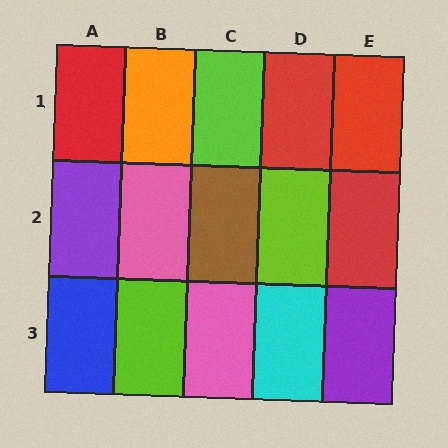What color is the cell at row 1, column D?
Red.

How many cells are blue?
1 cell is blue.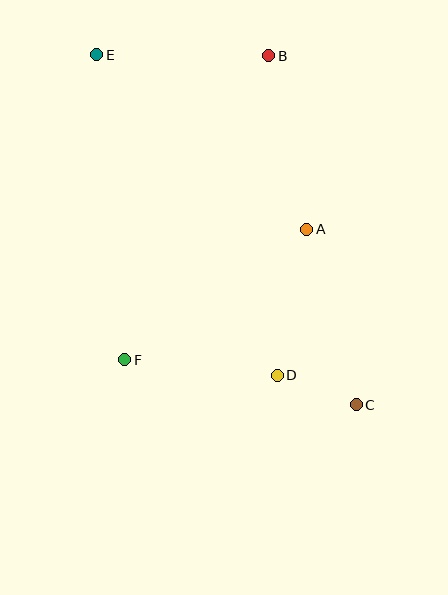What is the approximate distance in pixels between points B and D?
The distance between B and D is approximately 320 pixels.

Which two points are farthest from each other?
Points C and E are farthest from each other.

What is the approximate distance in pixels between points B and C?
The distance between B and C is approximately 360 pixels.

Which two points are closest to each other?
Points C and D are closest to each other.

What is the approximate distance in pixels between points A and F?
The distance between A and F is approximately 224 pixels.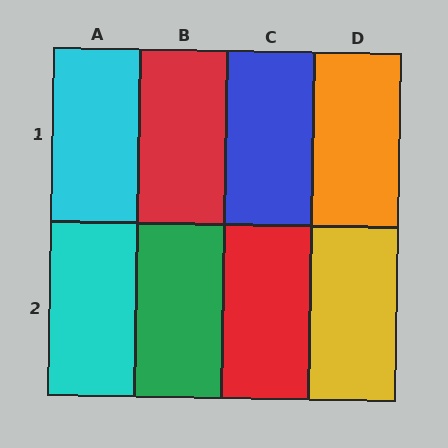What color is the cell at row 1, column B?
Red.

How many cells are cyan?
2 cells are cyan.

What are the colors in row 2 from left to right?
Cyan, green, red, yellow.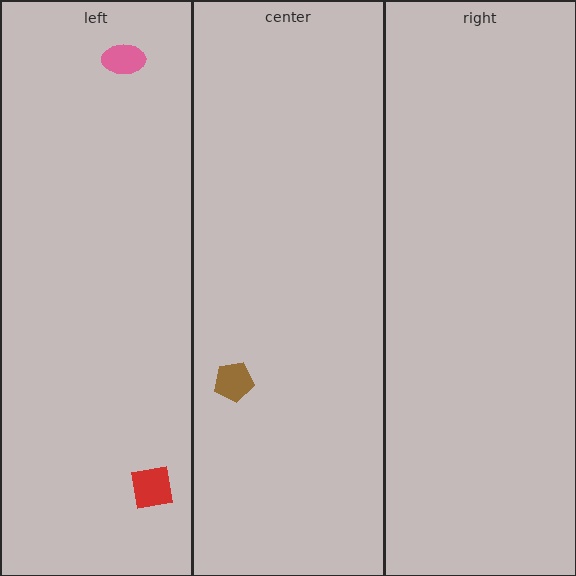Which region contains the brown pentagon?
The center region.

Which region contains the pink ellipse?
The left region.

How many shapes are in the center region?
1.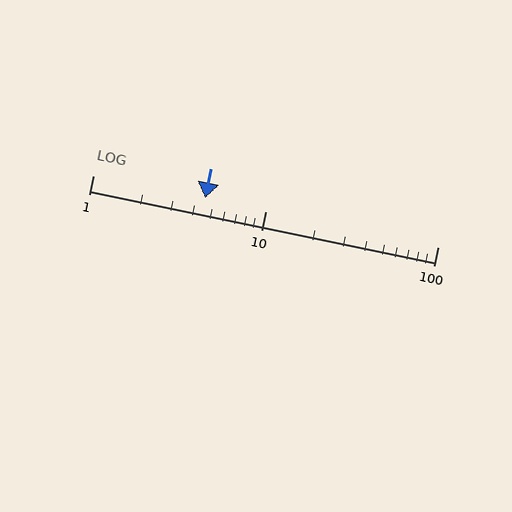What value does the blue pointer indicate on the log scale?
The pointer indicates approximately 4.5.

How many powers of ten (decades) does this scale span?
The scale spans 2 decades, from 1 to 100.